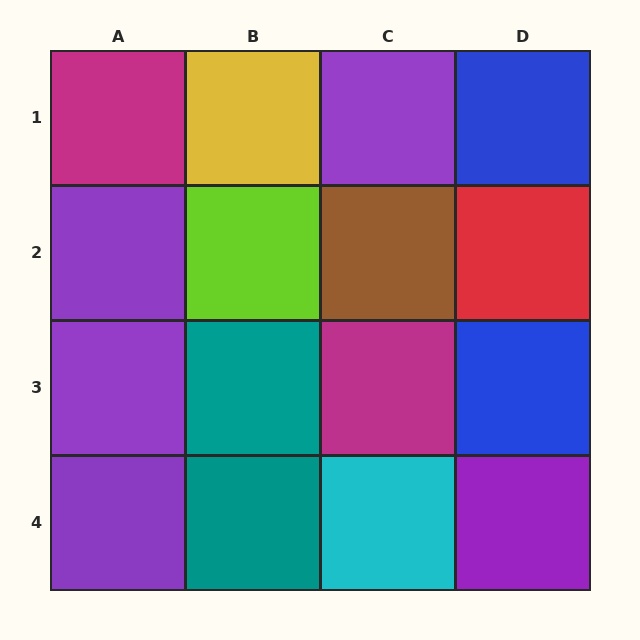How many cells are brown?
1 cell is brown.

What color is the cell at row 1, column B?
Yellow.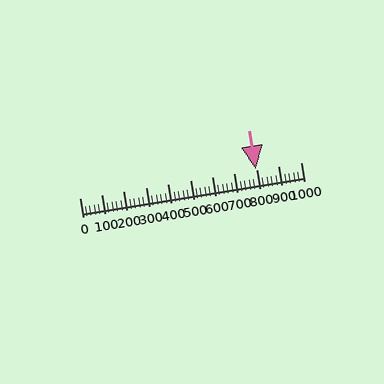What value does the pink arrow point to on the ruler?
The pink arrow points to approximately 798.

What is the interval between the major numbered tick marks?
The major tick marks are spaced 100 units apart.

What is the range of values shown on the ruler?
The ruler shows values from 0 to 1000.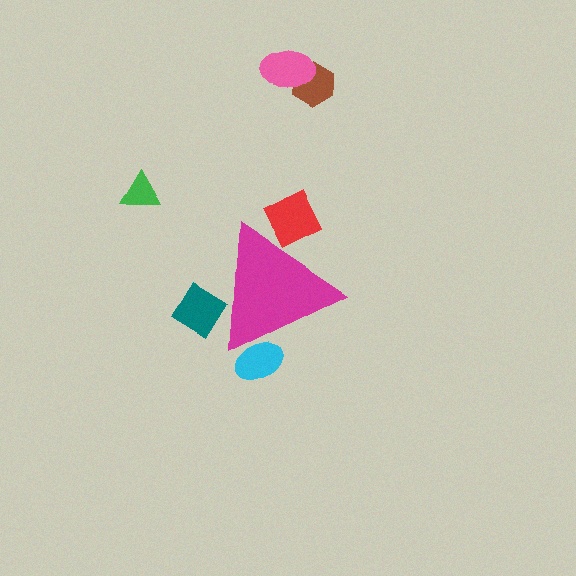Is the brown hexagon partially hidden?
No, the brown hexagon is fully visible.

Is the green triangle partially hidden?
No, the green triangle is fully visible.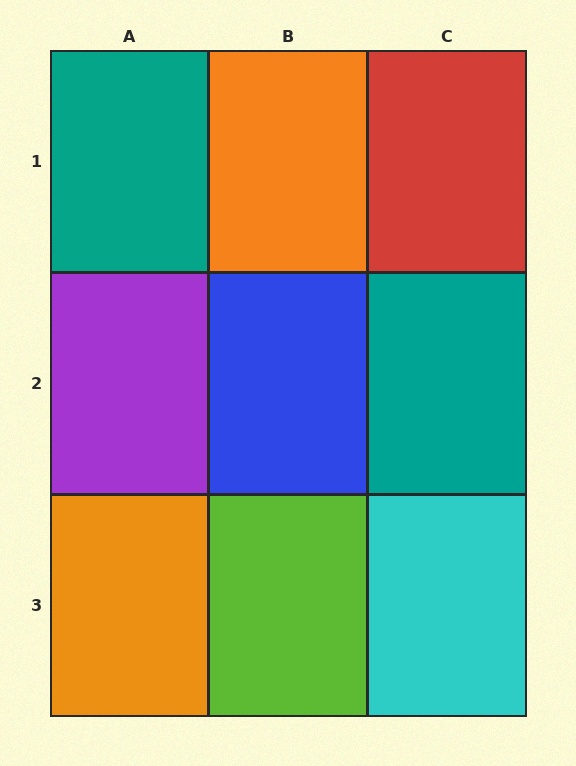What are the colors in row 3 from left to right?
Orange, lime, cyan.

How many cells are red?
1 cell is red.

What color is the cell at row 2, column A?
Purple.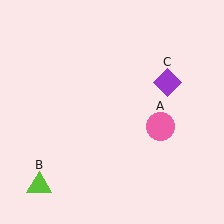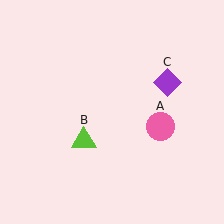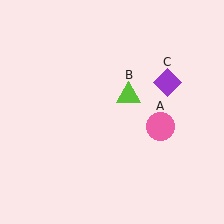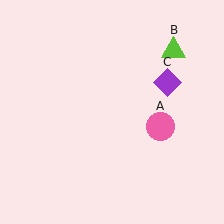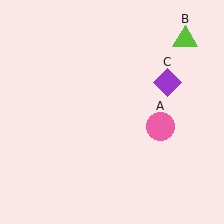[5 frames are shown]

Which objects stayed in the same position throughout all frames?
Pink circle (object A) and purple diamond (object C) remained stationary.